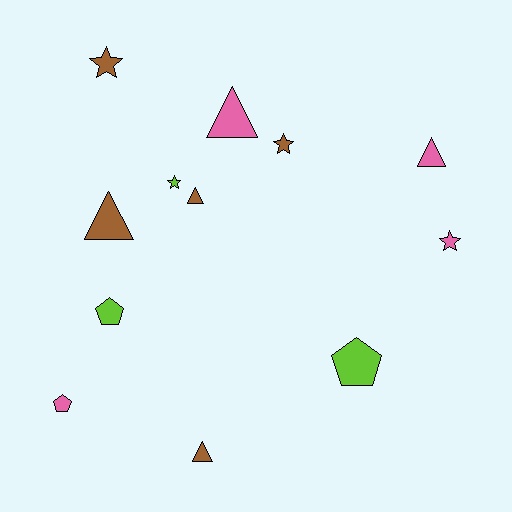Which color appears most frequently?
Brown, with 5 objects.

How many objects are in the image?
There are 12 objects.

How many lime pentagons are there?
There are 2 lime pentagons.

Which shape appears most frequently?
Triangle, with 5 objects.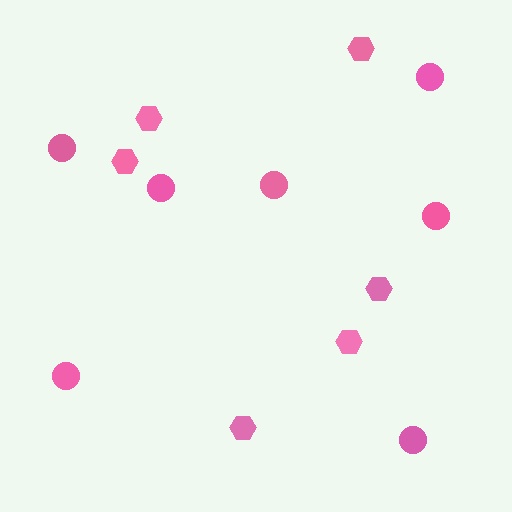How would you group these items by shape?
There are 2 groups: one group of hexagons (6) and one group of circles (7).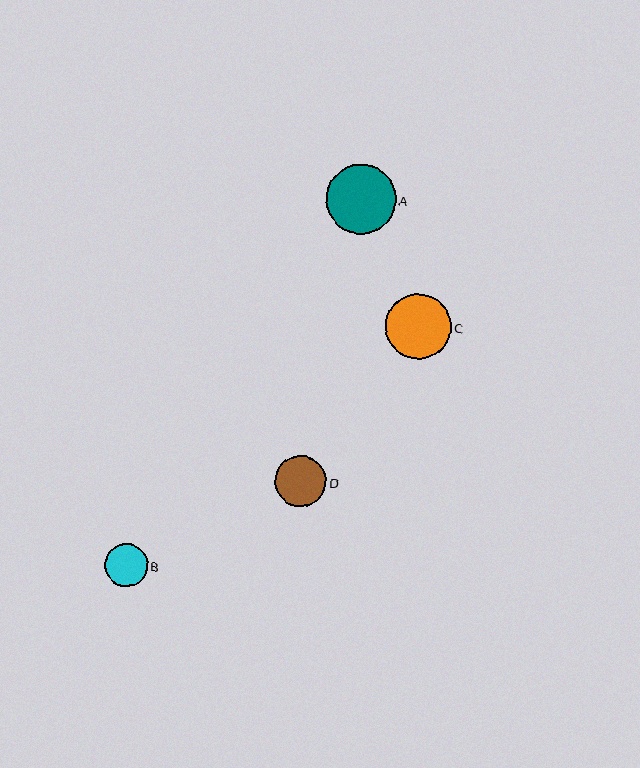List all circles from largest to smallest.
From largest to smallest: A, C, D, B.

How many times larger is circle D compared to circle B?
Circle D is approximately 1.2 times the size of circle B.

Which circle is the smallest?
Circle B is the smallest with a size of approximately 43 pixels.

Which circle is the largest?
Circle A is the largest with a size of approximately 70 pixels.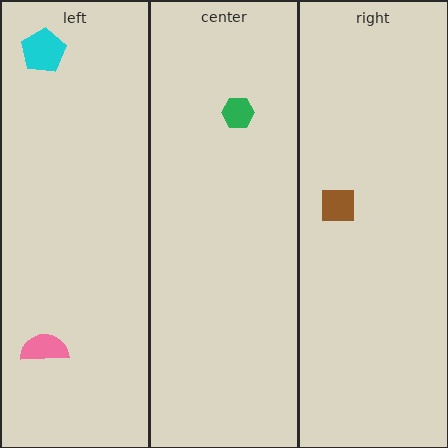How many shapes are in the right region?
1.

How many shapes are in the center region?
1.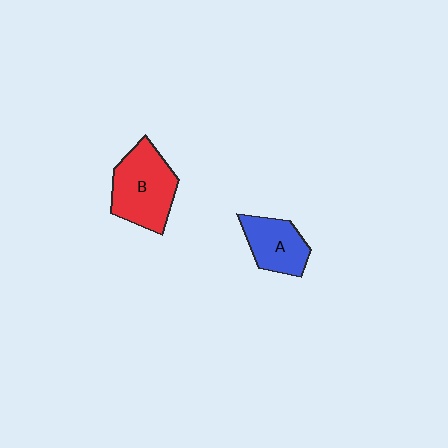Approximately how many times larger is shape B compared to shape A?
Approximately 1.5 times.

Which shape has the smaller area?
Shape A (blue).